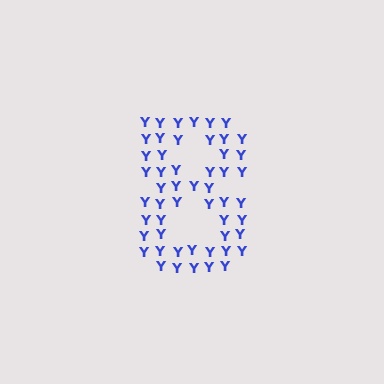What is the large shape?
The large shape is the digit 8.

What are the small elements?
The small elements are letter Y's.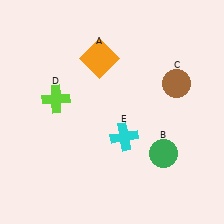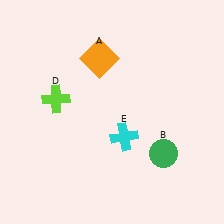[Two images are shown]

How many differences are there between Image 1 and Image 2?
There is 1 difference between the two images.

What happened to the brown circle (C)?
The brown circle (C) was removed in Image 2. It was in the top-right area of Image 1.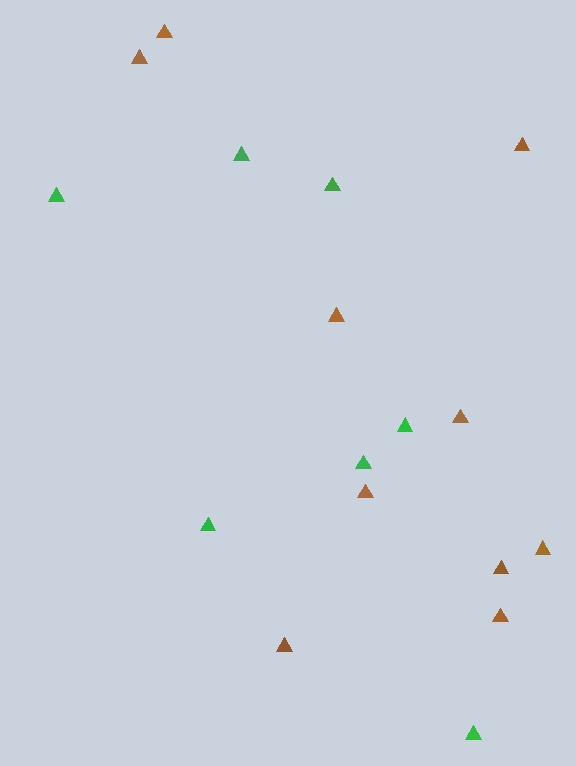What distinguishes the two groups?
There are 2 groups: one group of brown triangles (10) and one group of green triangles (7).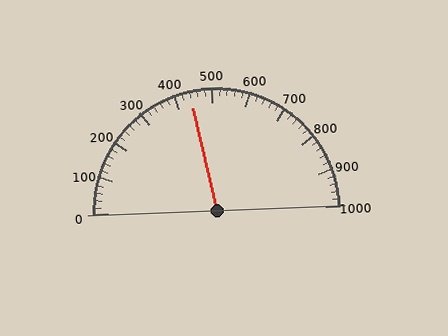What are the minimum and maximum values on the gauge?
The gauge ranges from 0 to 1000.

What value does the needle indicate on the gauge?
The needle indicates approximately 440.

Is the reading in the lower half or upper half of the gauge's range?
The reading is in the lower half of the range (0 to 1000).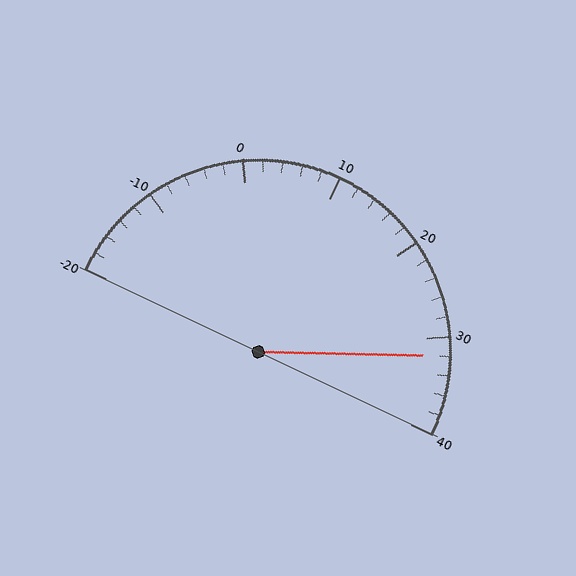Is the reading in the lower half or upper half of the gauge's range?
The reading is in the upper half of the range (-20 to 40).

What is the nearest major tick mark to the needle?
The nearest major tick mark is 30.